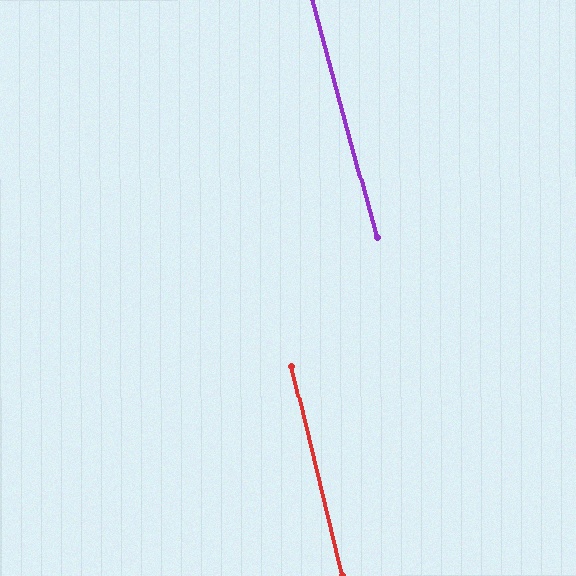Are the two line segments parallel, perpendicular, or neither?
Parallel — their directions differ by only 1.6°.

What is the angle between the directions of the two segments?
Approximately 2 degrees.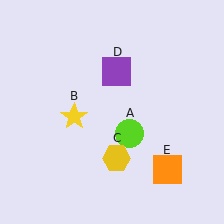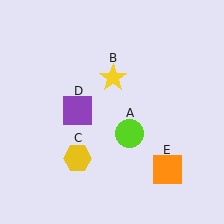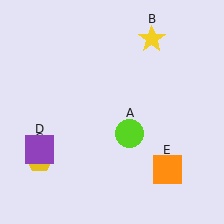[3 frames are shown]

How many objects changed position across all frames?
3 objects changed position: yellow star (object B), yellow hexagon (object C), purple square (object D).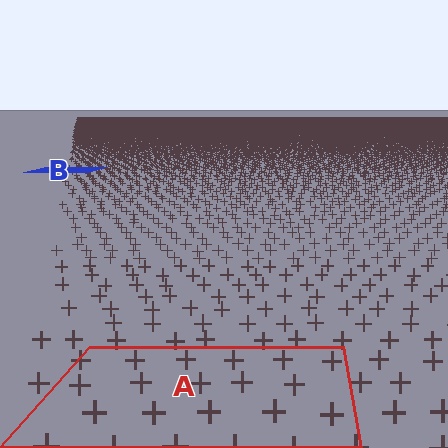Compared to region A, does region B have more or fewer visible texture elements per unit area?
Region B has more texture elements per unit area — they are packed more densely because it is farther away.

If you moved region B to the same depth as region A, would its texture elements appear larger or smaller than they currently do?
They would appear larger. At a closer depth, the same texture elements are projected at a bigger on-screen size.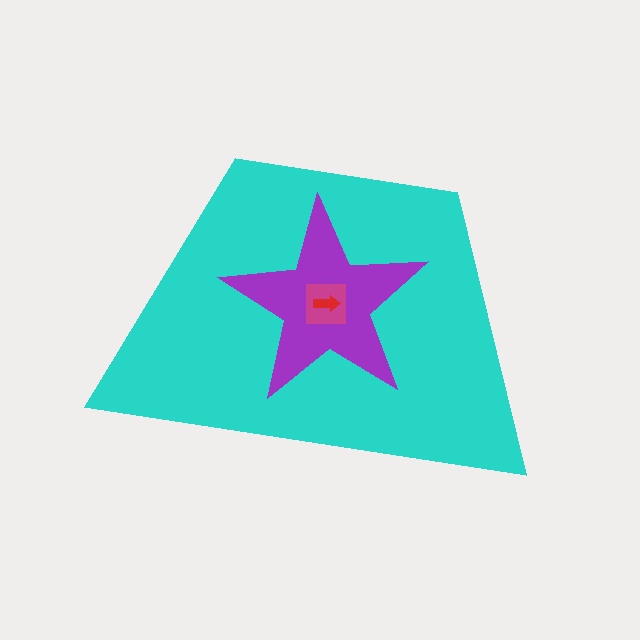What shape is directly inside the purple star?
The magenta square.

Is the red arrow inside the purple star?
Yes.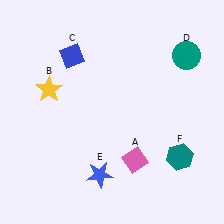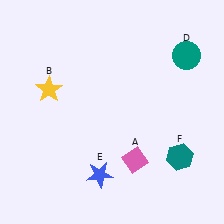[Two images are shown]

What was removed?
The blue diamond (C) was removed in Image 2.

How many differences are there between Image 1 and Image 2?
There is 1 difference between the two images.